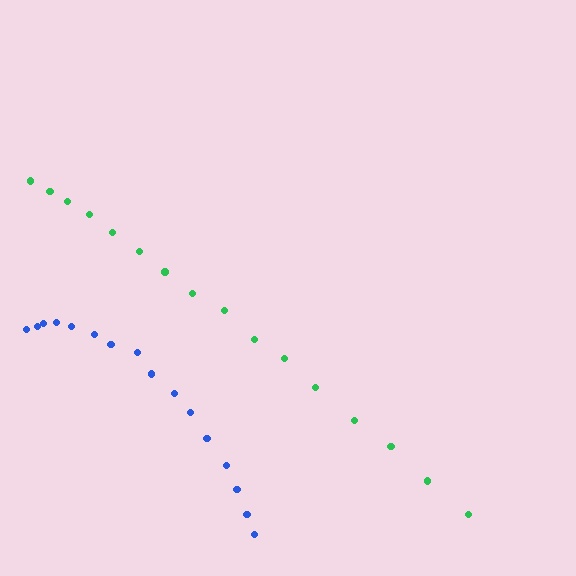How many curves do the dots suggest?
There are 2 distinct paths.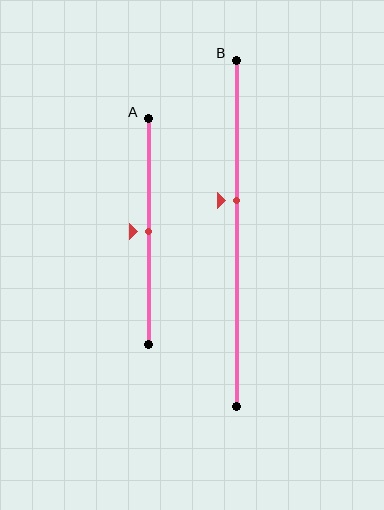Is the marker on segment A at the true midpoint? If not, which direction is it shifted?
Yes, the marker on segment A is at the true midpoint.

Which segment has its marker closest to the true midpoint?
Segment A has its marker closest to the true midpoint.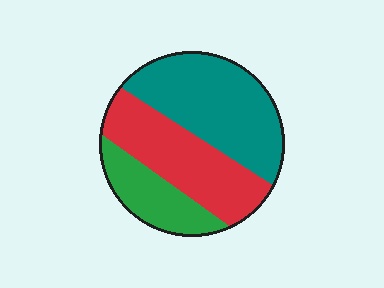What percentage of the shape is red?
Red takes up between a third and a half of the shape.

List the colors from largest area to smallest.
From largest to smallest: teal, red, green.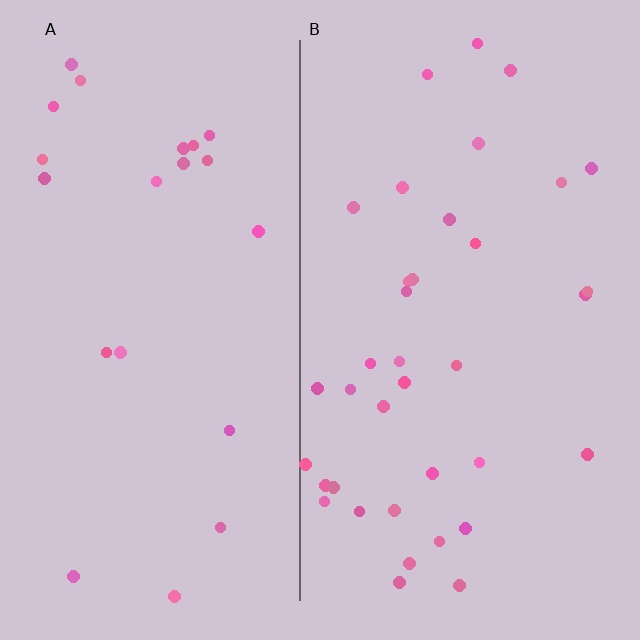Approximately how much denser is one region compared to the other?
Approximately 1.7× — region B over region A.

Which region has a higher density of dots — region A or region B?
B (the right).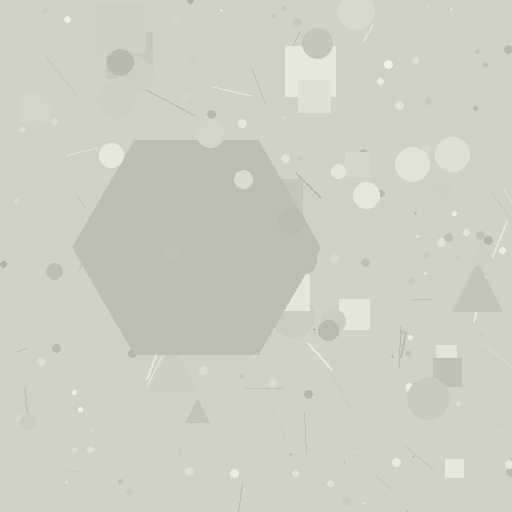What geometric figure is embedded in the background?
A hexagon is embedded in the background.